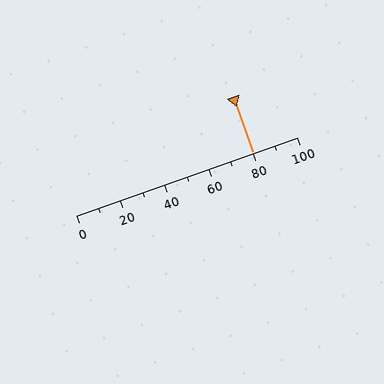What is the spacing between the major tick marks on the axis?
The major ticks are spaced 20 apart.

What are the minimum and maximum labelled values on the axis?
The axis runs from 0 to 100.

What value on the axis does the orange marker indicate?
The marker indicates approximately 80.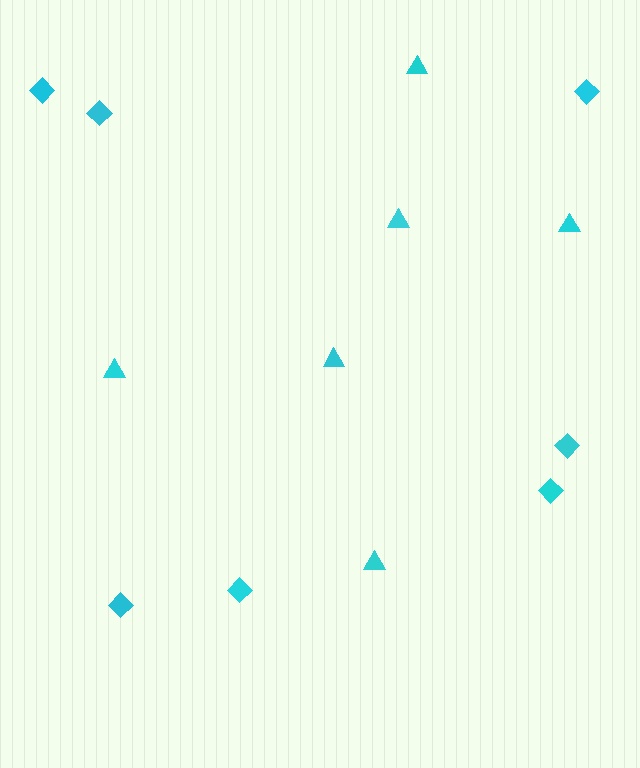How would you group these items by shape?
There are 2 groups: one group of triangles (6) and one group of diamonds (7).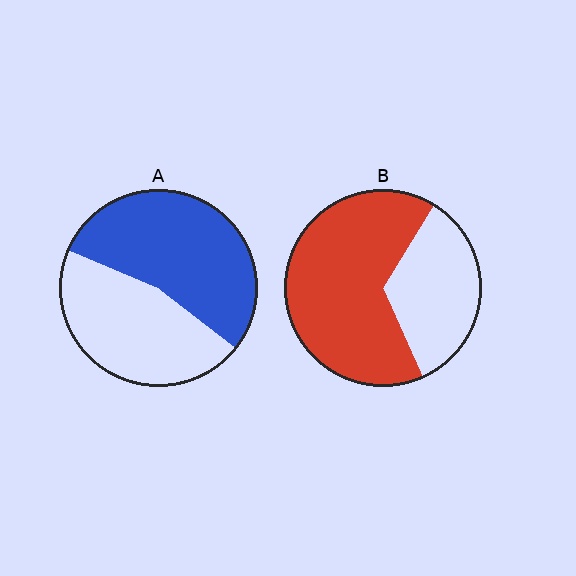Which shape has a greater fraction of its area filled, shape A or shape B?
Shape B.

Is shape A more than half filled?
Yes.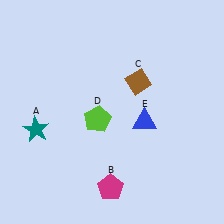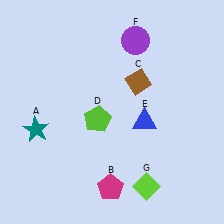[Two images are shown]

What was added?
A purple circle (F), a lime diamond (G) were added in Image 2.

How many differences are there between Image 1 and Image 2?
There are 2 differences between the two images.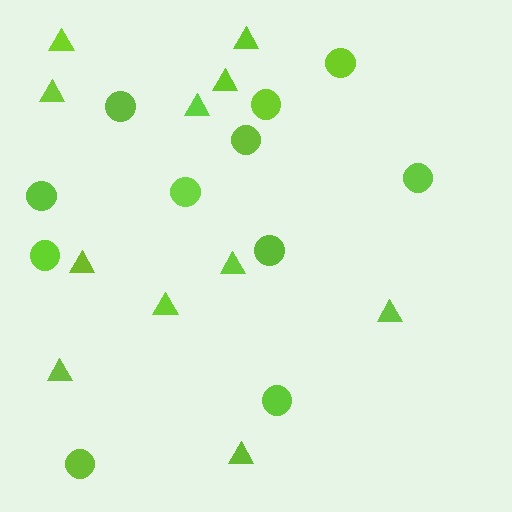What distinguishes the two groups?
There are 2 groups: one group of triangles (11) and one group of circles (11).